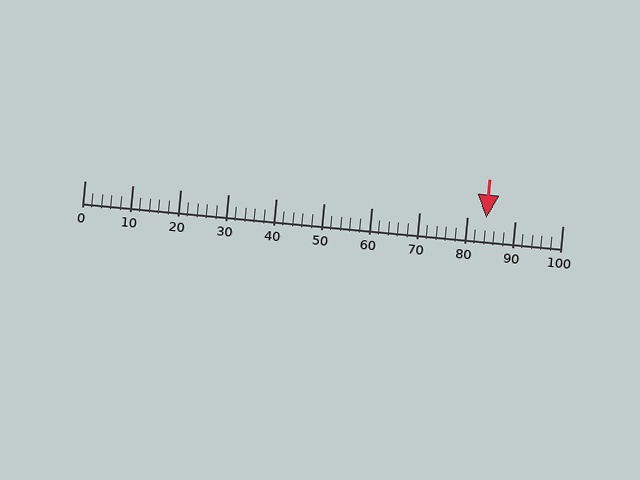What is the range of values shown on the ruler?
The ruler shows values from 0 to 100.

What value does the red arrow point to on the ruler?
The red arrow points to approximately 84.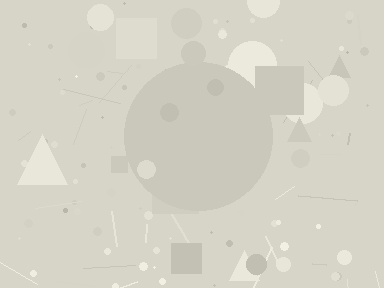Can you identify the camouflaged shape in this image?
The camouflaged shape is a circle.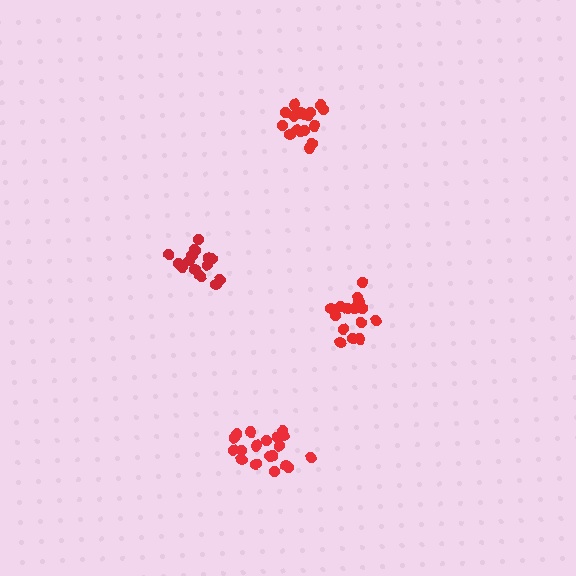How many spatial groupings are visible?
There are 4 spatial groupings.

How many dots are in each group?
Group 1: 16 dots, Group 2: 16 dots, Group 3: 19 dots, Group 4: 18 dots (69 total).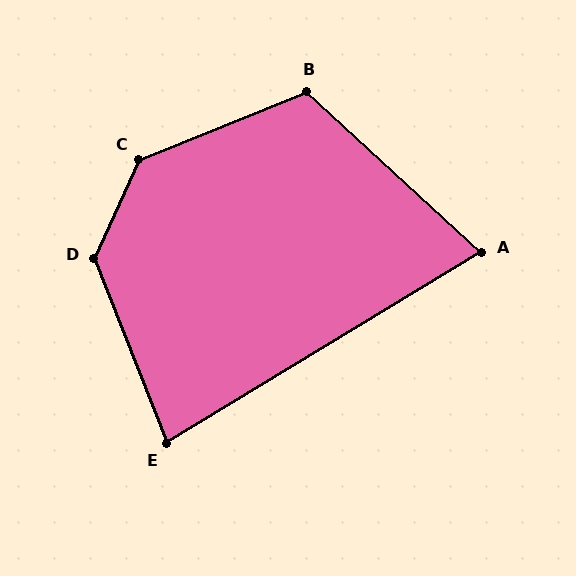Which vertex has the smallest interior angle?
A, at approximately 74 degrees.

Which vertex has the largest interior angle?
C, at approximately 137 degrees.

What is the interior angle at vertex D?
Approximately 134 degrees (obtuse).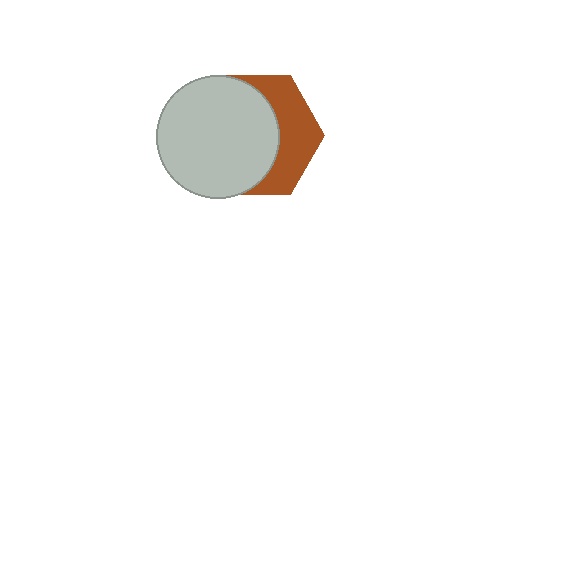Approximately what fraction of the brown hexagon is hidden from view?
Roughly 61% of the brown hexagon is hidden behind the light gray circle.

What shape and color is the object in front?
The object in front is a light gray circle.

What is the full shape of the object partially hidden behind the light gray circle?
The partially hidden object is a brown hexagon.